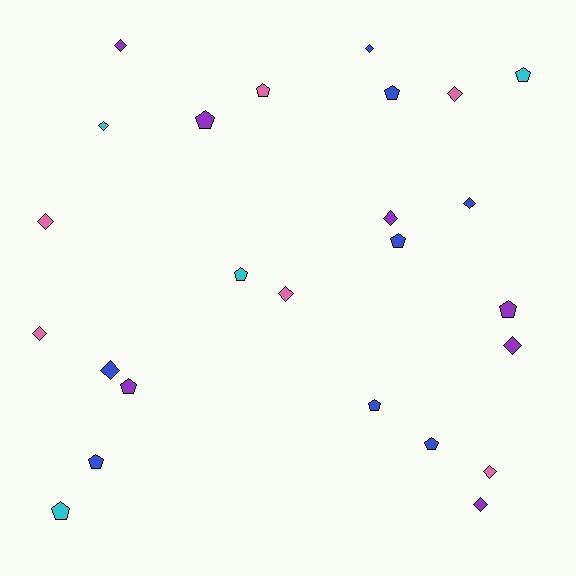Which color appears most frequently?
Blue, with 8 objects.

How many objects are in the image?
There are 25 objects.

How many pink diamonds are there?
There are 5 pink diamonds.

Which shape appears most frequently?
Diamond, with 13 objects.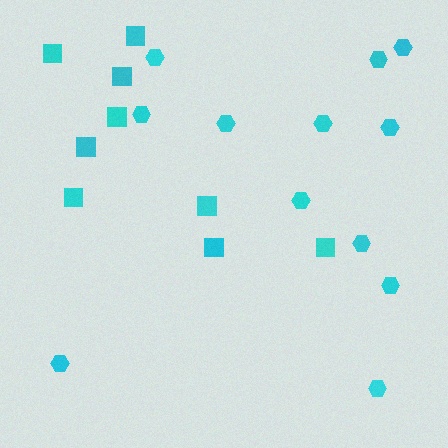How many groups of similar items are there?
There are 2 groups: one group of squares (9) and one group of hexagons (12).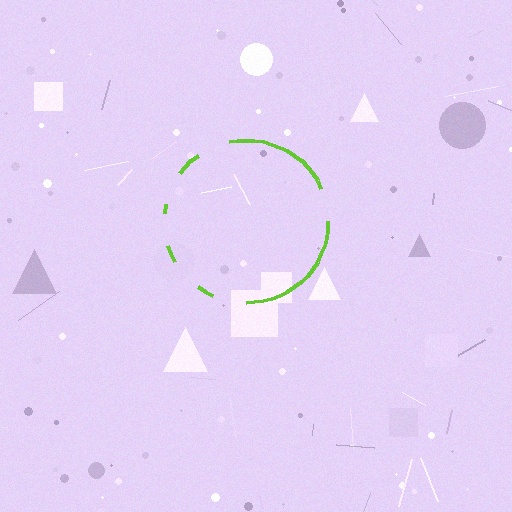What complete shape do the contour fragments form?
The contour fragments form a circle.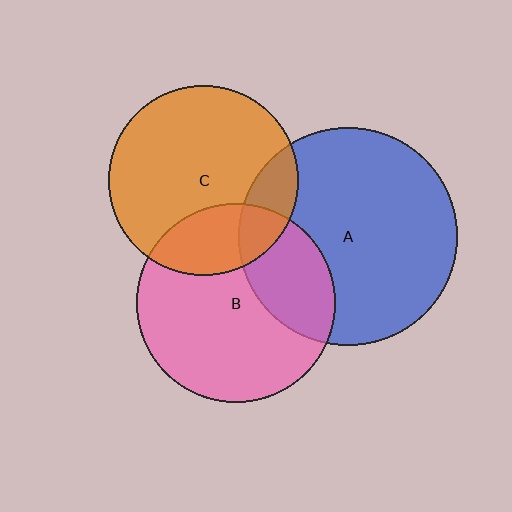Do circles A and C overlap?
Yes.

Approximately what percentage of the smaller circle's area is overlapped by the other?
Approximately 15%.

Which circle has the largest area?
Circle A (blue).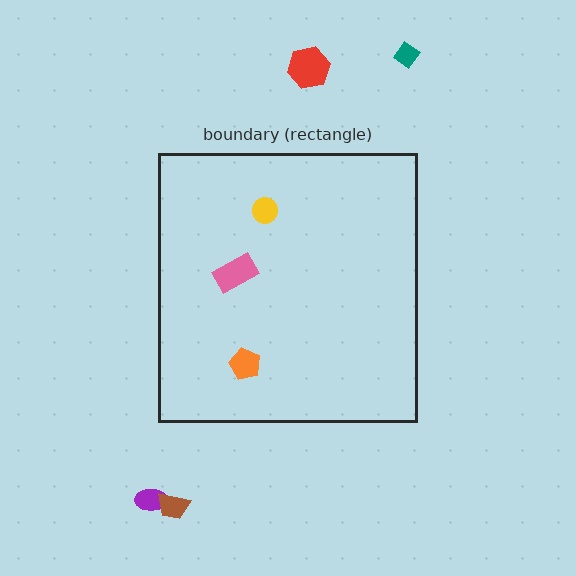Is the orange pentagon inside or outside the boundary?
Inside.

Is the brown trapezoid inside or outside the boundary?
Outside.